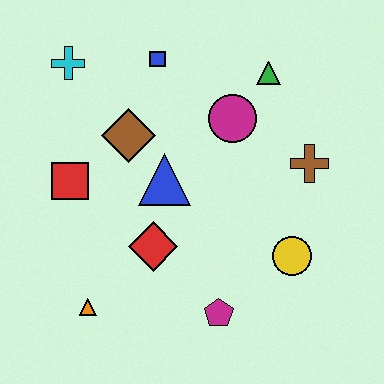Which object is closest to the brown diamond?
The blue triangle is closest to the brown diamond.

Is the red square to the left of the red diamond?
Yes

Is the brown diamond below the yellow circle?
No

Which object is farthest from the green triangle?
The orange triangle is farthest from the green triangle.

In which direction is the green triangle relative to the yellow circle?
The green triangle is above the yellow circle.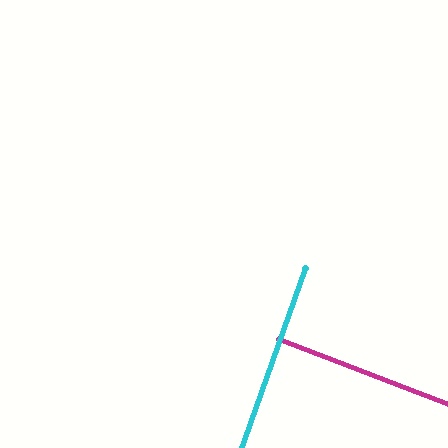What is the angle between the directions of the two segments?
Approximately 89 degrees.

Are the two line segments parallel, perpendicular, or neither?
Perpendicular — they meet at approximately 89°.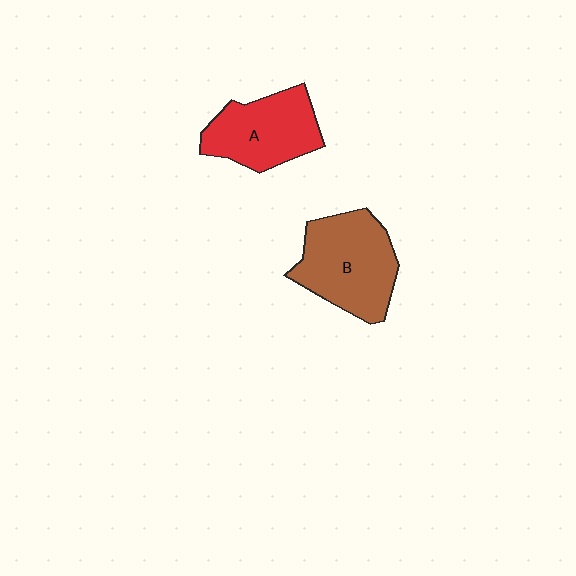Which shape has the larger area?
Shape B (brown).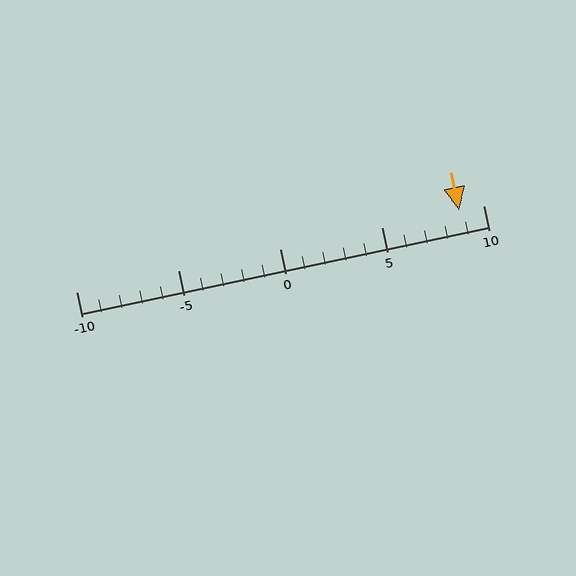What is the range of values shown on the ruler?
The ruler shows values from -10 to 10.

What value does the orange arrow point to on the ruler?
The orange arrow points to approximately 9.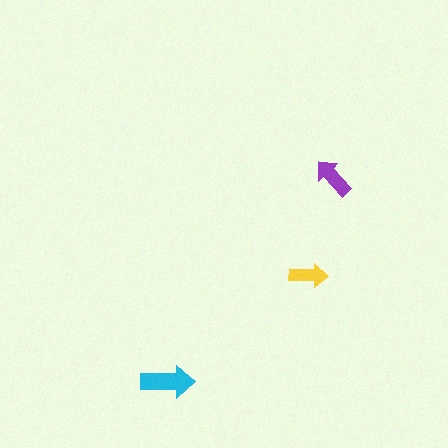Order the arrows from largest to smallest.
the cyan one, the purple one, the yellow one.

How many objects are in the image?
There are 3 objects in the image.